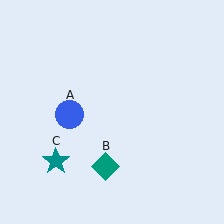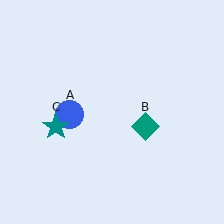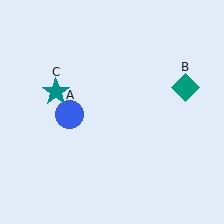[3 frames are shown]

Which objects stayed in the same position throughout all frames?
Blue circle (object A) remained stationary.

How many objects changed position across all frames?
2 objects changed position: teal diamond (object B), teal star (object C).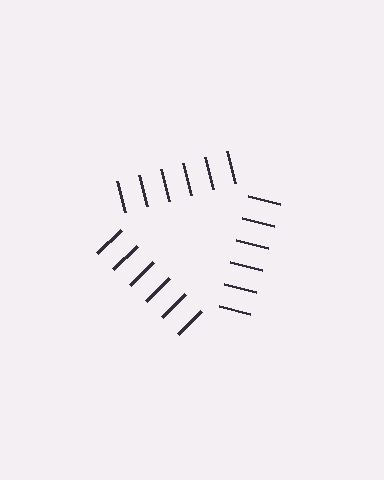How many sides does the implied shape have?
3 sides — the line-ends trace a triangle.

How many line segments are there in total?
18 — 6 along each of the 3 edges.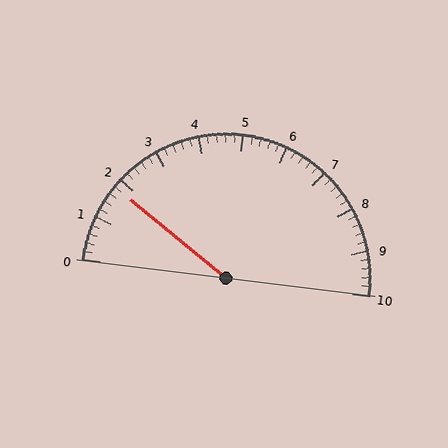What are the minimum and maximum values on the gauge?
The gauge ranges from 0 to 10.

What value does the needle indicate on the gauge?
The needle indicates approximately 1.8.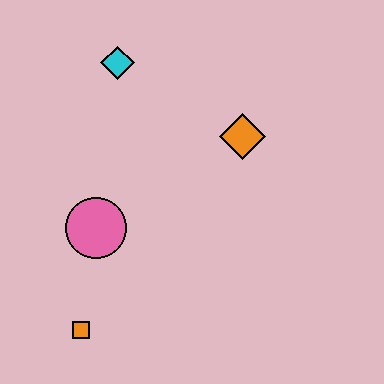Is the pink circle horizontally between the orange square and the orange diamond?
Yes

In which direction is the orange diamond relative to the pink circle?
The orange diamond is to the right of the pink circle.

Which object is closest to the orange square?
The pink circle is closest to the orange square.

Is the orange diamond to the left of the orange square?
No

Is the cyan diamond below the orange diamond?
No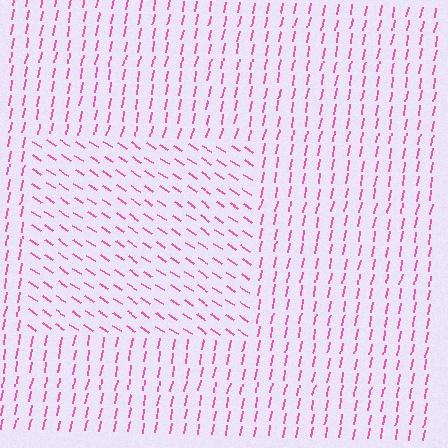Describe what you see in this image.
The image is filled with small pink line segments. A rectangle region in the image has lines oriented differently from the surrounding lines, creating a visible texture boundary.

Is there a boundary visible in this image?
Yes, there is a texture boundary formed by a change in line orientation.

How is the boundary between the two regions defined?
The boundary is defined purely by a change in line orientation (approximately 68 degrees difference). All lines are the same color and thickness.